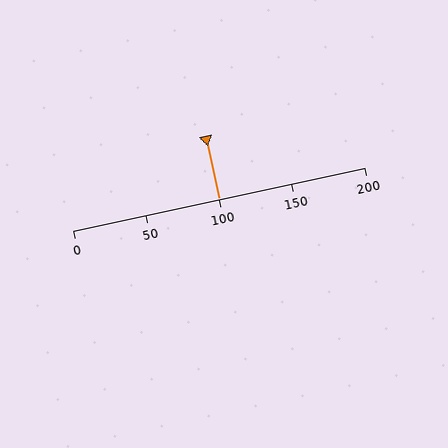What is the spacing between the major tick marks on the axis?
The major ticks are spaced 50 apart.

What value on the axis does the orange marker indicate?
The marker indicates approximately 100.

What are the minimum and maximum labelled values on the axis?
The axis runs from 0 to 200.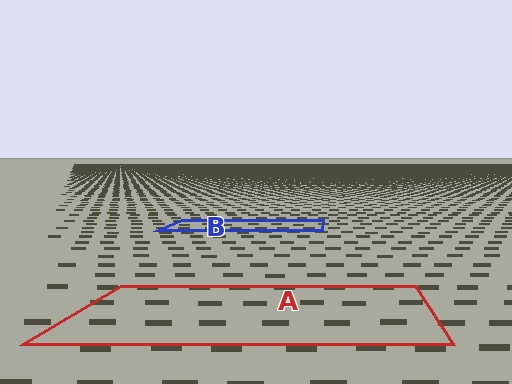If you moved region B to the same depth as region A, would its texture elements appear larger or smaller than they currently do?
They would appear larger. At a closer depth, the same texture elements are projected at a bigger on-screen size.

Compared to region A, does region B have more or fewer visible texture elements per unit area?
Region B has more texture elements per unit area — they are packed more densely because it is farther away.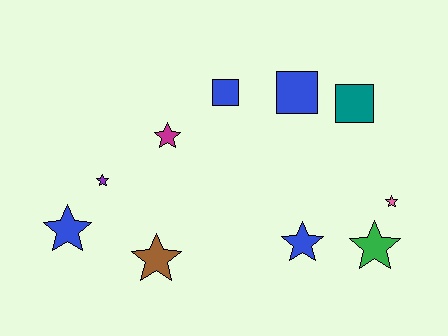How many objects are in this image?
There are 10 objects.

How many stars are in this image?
There are 7 stars.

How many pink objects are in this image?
There is 1 pink object.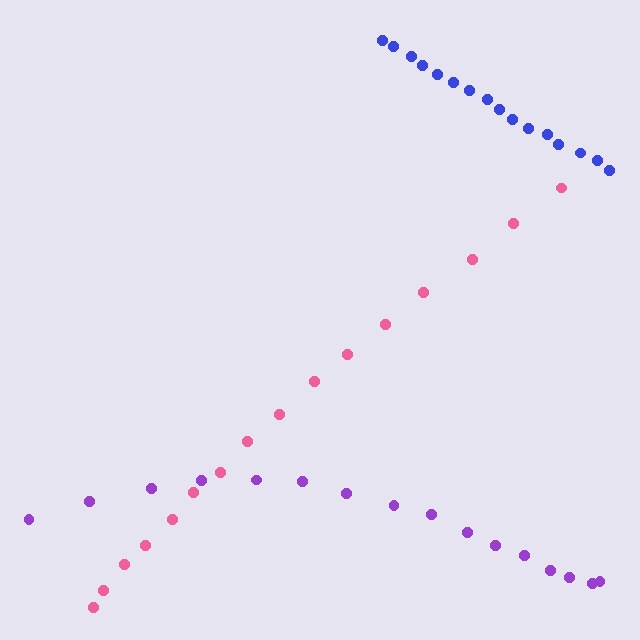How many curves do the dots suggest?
There are 3 distinct paths.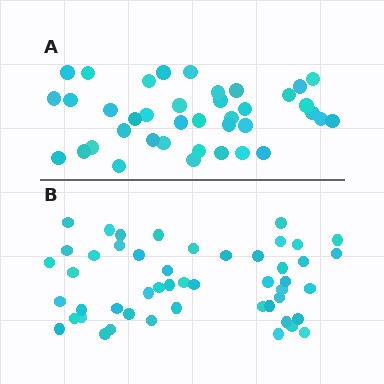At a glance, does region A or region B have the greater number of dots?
Region B (the bottom region) has more dots.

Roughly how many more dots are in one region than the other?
Region B has roughly 10 or so more dots than region A.